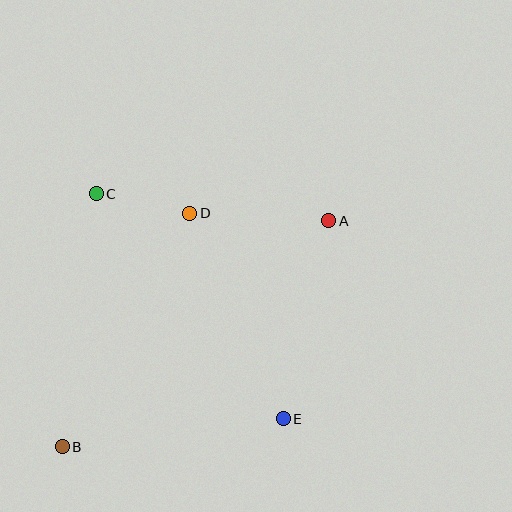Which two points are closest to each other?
Points C and D are closest to each other.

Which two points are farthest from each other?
Points A and B are farthest from each other.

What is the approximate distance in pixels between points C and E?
The distance between C and E is approximately 292 pixels.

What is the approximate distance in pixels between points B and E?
The distance between B and E is approximately 223 pixels.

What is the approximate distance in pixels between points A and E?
The distance between A and E is approximately 203 pixels.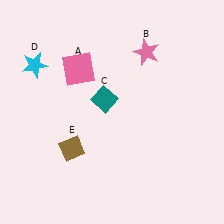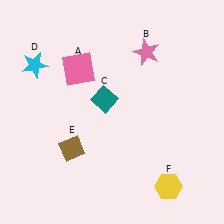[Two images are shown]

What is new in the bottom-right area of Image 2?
A yellow hexagon (F) was added in the bottom-right area of Image 2.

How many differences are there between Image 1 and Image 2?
There is 1 difference between the two images.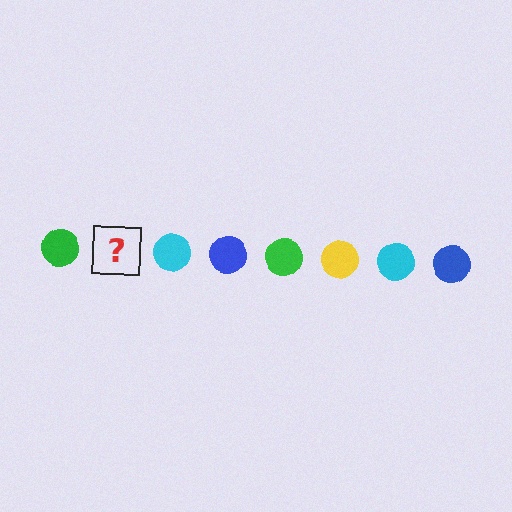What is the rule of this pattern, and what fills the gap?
The rule is that the pattern cycles through green, yellow, cyan, blue circles. The gap should be filled with a yellow circle.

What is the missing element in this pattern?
The missing element is a yellow circle.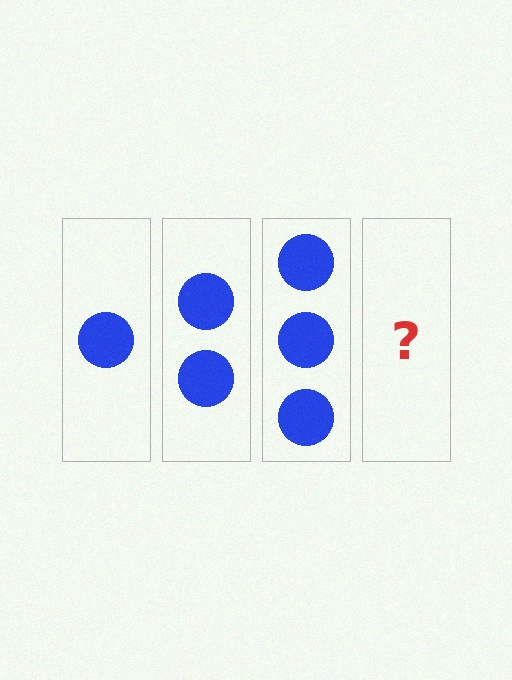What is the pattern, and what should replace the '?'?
The pattern is that each step adds one more circle. The '?' should be 4 circles.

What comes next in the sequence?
The next element should be 4 circles.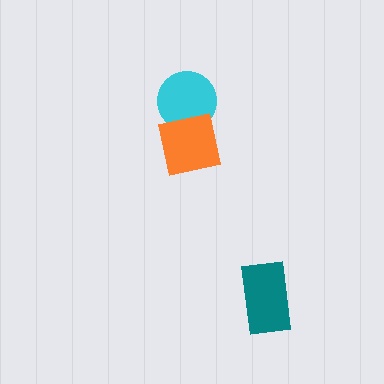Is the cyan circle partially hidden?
Yes, it is partially covered by another shape.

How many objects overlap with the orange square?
1 object overlaps with the orange square.